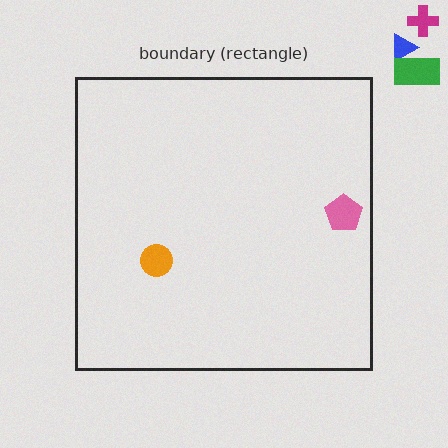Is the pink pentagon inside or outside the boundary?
Inside.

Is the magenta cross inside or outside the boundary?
Outside.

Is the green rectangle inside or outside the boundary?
Outside.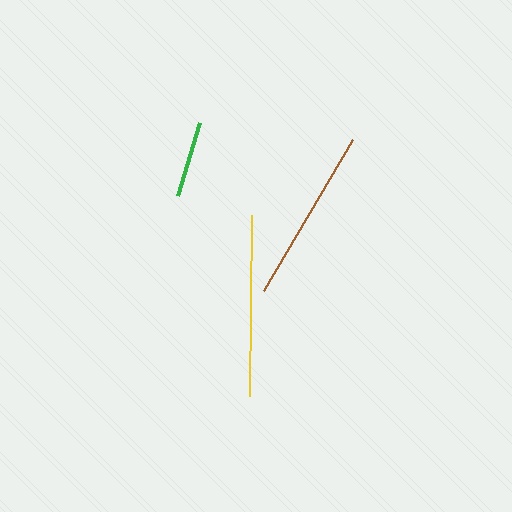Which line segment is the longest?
The yellow line is the longest at approximately 180 pixels.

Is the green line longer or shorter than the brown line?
The brown line is longer than the green line.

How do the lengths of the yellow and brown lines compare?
The yellow and brown lines are approximately the same length.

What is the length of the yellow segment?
The yellow segment is approximately 180 pixels long.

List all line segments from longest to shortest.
From longest to shortest: yellow, brown, green.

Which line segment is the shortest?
The green line is the shortest at approximately 76 pixels.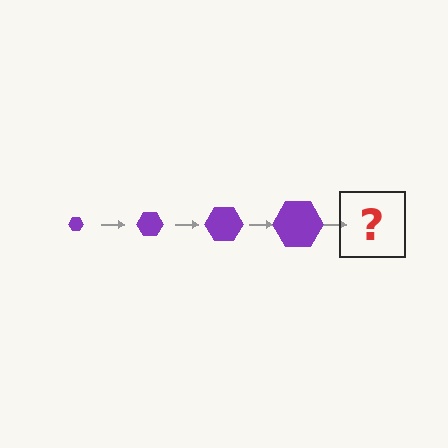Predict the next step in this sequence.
The next step is a purple hexagon, larger than the previous one.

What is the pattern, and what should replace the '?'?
The pattern is that the hexagon gets progressively larger each step. The '?' should be a purple hexagon, larger than the previous one.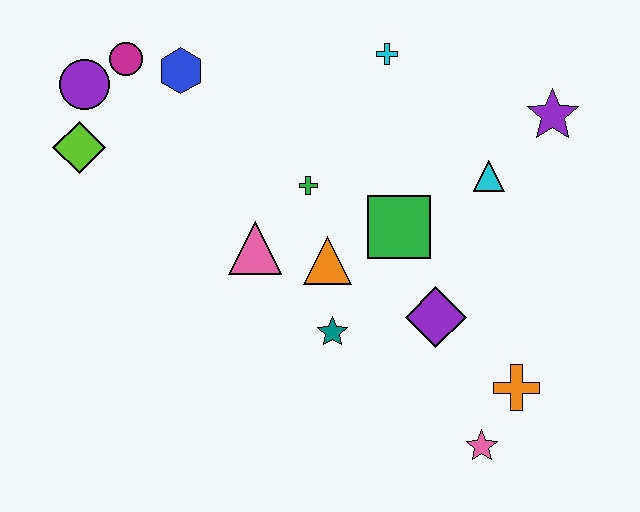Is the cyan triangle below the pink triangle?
No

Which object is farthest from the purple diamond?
The purple circle is farthest from the purple diamond.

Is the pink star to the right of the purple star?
No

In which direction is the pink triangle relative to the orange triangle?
The pink triangle is to the left of the orange triangle.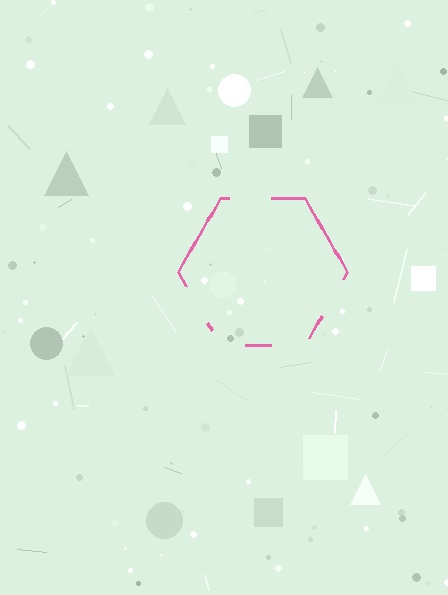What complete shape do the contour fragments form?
The contour fragments form a hexagon.